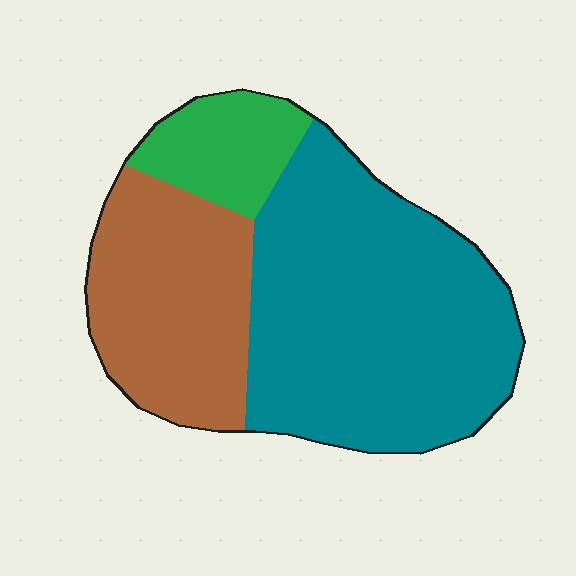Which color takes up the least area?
Green, at roughly 15%.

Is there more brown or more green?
Brown.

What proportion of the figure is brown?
Brown takes up about one third (1/3) of the figure.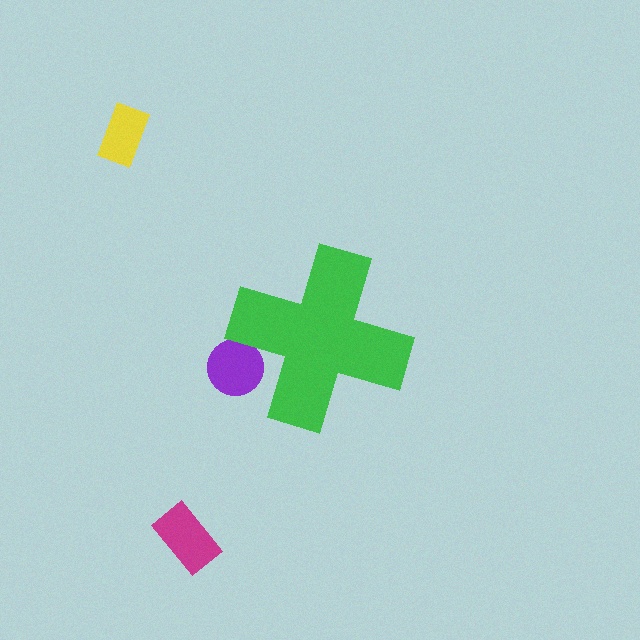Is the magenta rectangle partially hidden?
No, the magenta rectangle is fully visible.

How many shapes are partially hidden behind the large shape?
1 shape is partially hidden.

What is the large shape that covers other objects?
A green cross.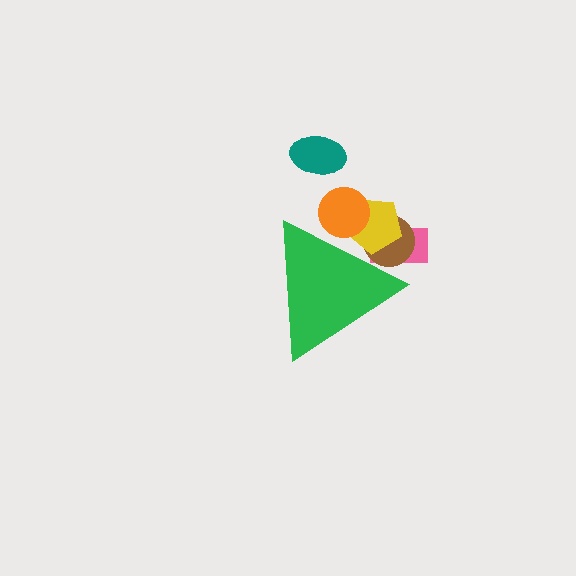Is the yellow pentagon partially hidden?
Yes, the yellow pentagon is partially hidden behind the green triangle.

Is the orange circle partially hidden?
Yes, the orange circle is partially hidden behind the green triangle.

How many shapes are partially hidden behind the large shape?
4 shapes are partially hidden.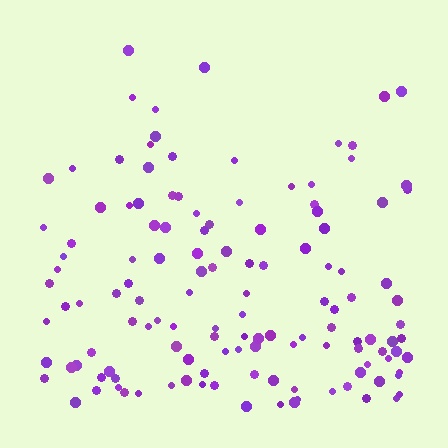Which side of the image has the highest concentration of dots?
The bottom.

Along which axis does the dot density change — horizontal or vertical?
Vertical.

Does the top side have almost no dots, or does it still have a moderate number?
Still a moderate number, just noticeably fewer than the bottom.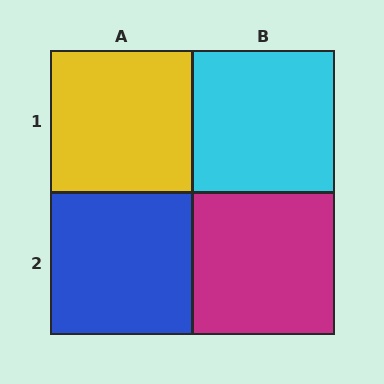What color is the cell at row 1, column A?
Yellow.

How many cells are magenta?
1 cell is magenta.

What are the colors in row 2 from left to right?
Blue, magenta.